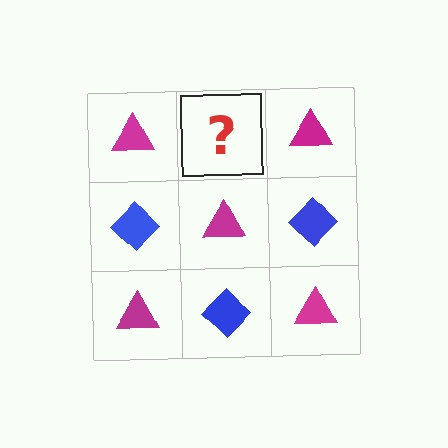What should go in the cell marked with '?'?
The missing cell should contain a blue diamond.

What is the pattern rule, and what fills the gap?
The rule is that it alternates magenta triangle and blue diamond in a checkerboard pattern. The gap should be filled with a blue diamond.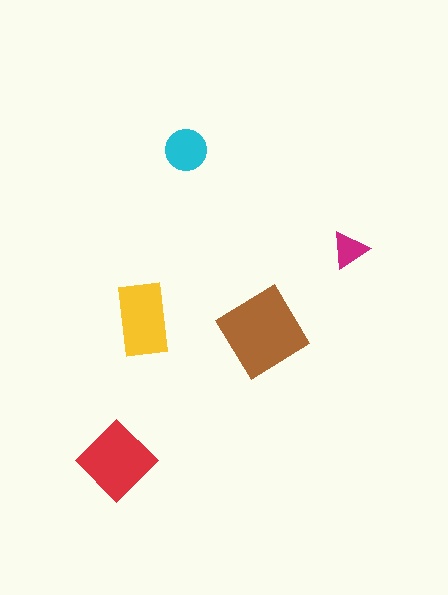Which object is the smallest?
The magenta triangle.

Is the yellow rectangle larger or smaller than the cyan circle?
Larger.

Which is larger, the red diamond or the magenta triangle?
The red diamond.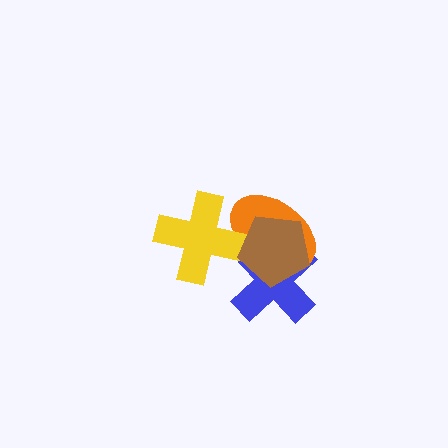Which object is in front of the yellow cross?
The brown pentagon is in front of the yellow cross.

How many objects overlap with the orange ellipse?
3 objects overlap with the orange ellipse.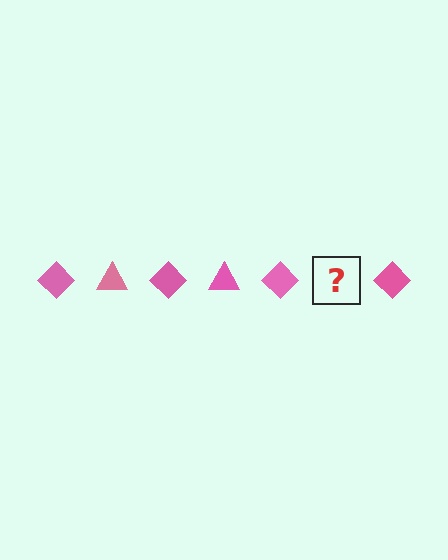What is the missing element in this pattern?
The missing element is a pink triangle.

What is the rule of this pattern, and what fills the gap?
The rule is that the pattern cycles through diamond, triangle shapes in pink. The gap should be filled with a pink triangle.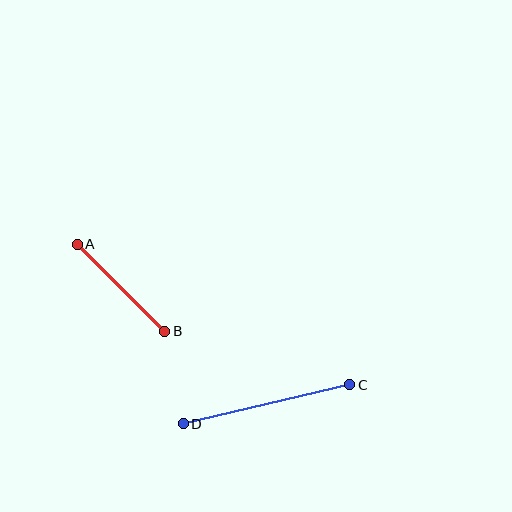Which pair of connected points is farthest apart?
Points C and D are farthest apart.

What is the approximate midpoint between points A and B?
The midpoint is at approximately (121, 288) pixels.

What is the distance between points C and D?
The distance is approximately 171 pixels.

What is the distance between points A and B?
The distance is approximately 123 pixels.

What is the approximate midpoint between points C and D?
The midpoint is at approximately (267, 404) pixels.